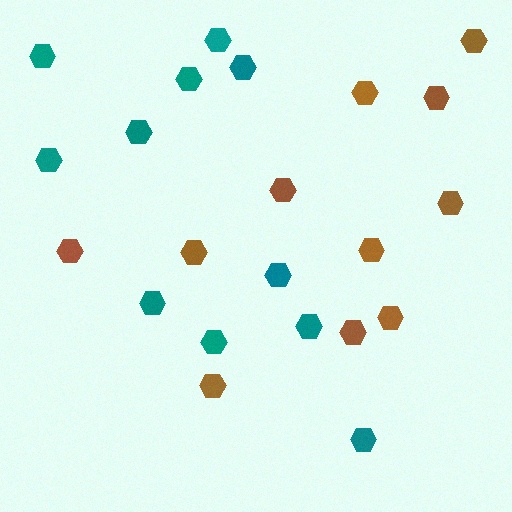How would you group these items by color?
There are 2 groups: one group of brown hexagons (11) and one group of teal hexagons (11).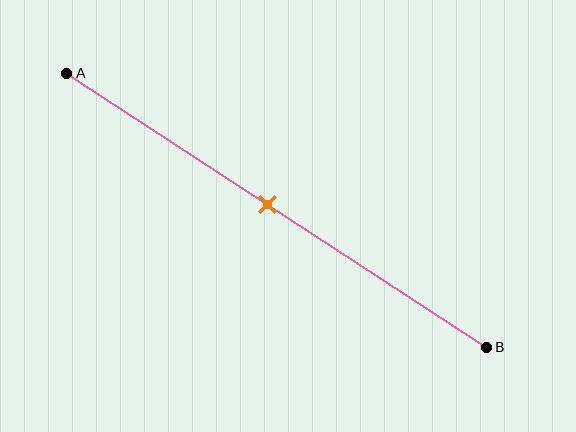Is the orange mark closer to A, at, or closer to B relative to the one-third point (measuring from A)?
The orange mark is closer to point B than the one-third point of segment AB.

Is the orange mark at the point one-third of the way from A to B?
No, the mark is at about 50% from A, not at the 33% one-third point.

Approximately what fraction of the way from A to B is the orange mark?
The orange mark is approximately 50% of the way from A to B.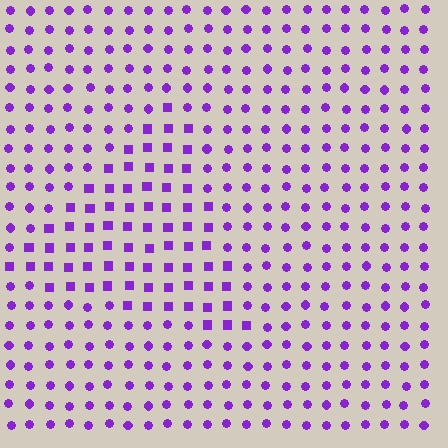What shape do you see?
I see a triangle.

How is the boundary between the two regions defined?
The boundary is defined by a change in element shape: squares inside vs. circles outside. All elements share the same color and spacing.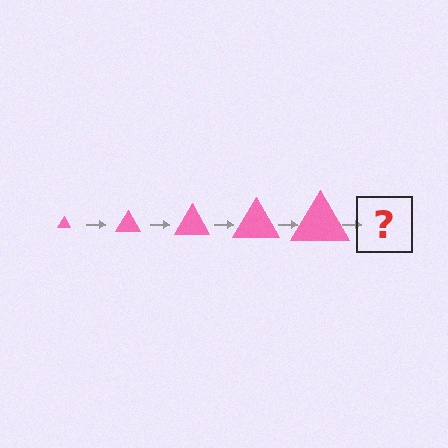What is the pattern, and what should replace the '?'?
The pattern is that the triangle gets progressively larger each step. The '?' should be a pink triangle, larger than the previous one.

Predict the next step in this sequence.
The next step is a pink triangle, larger than the previous one.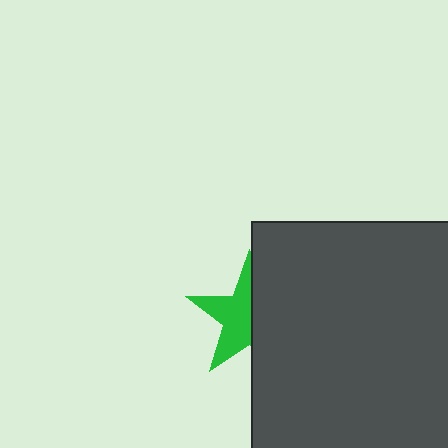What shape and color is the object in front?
The object in front is a dark gray rectangle.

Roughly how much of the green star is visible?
About half of it is visible (roughly 53%).